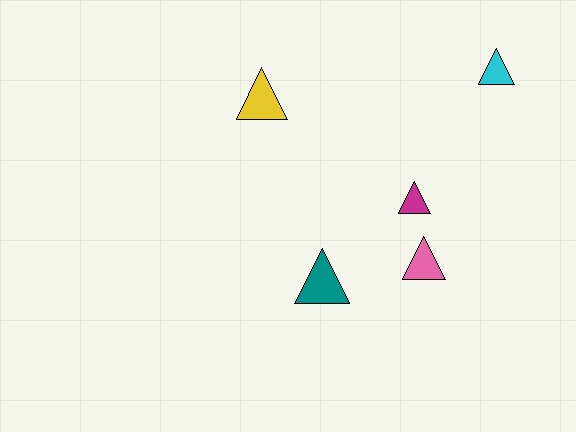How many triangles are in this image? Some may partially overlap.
There are 5 triangles.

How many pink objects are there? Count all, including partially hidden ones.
There is 1 pink object.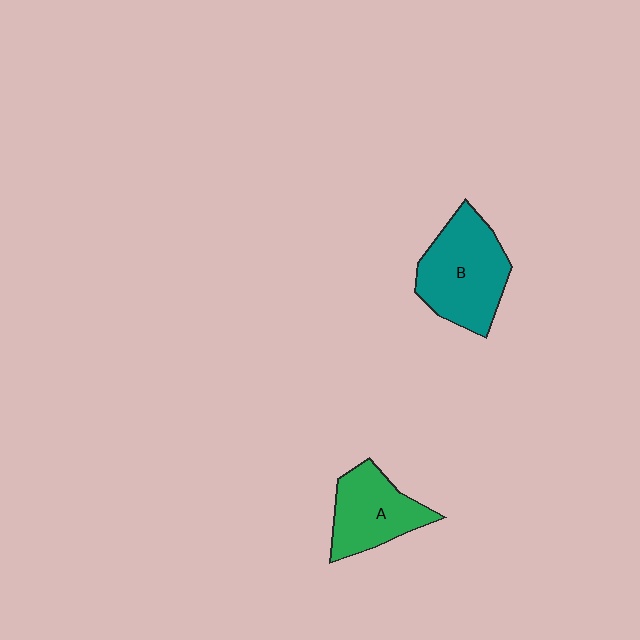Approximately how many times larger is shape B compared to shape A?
Approximately 1.3 times.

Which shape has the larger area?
Shape B (teal).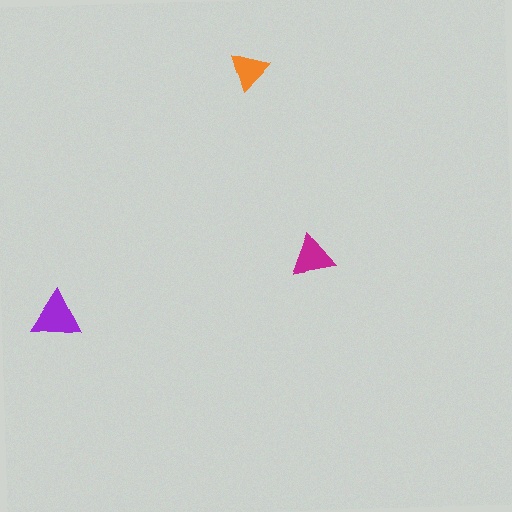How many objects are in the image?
There are 3 objects in the image.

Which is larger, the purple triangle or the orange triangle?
The purple one.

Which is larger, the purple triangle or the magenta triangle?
The purple one.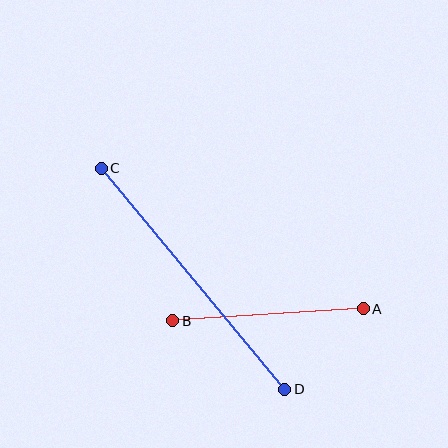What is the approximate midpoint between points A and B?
The midpoint is at approximately (268, 315) pixels.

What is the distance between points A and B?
The distance is approximately 191 pixels.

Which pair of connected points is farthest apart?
Points C and D are farthest apart.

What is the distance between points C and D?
The distance is approximately 287 pixels.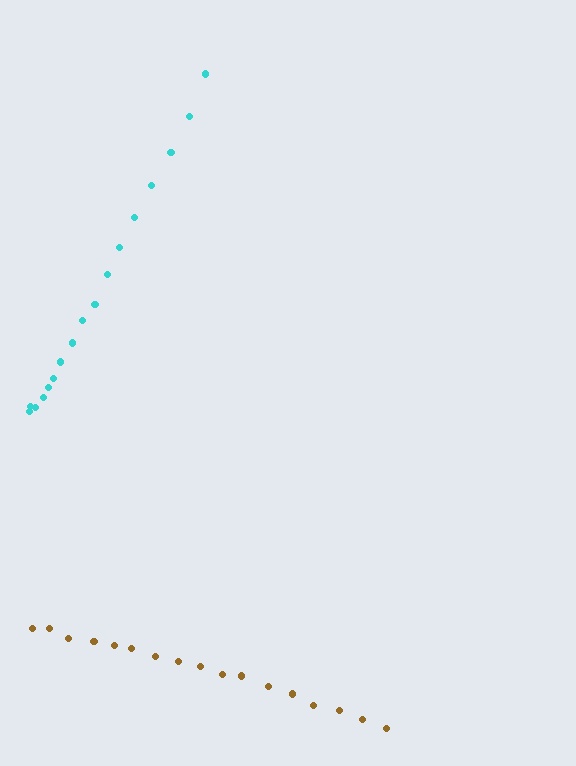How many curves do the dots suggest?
There are 2 distinct paths.